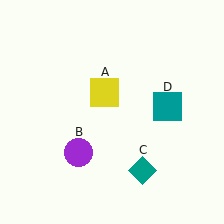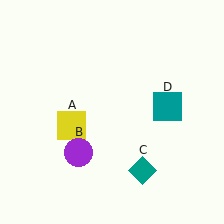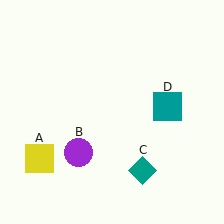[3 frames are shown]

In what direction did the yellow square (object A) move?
The yellow square (object A) moved down and to the left.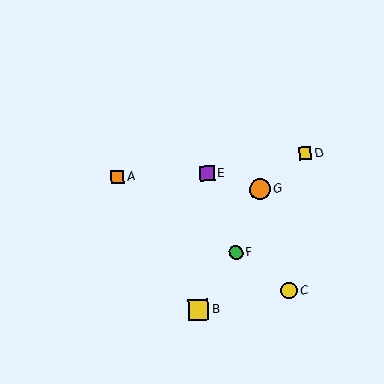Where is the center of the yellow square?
The center of the yellow square is at (305, 153).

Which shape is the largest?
The orange circle (labeled G) is the largest.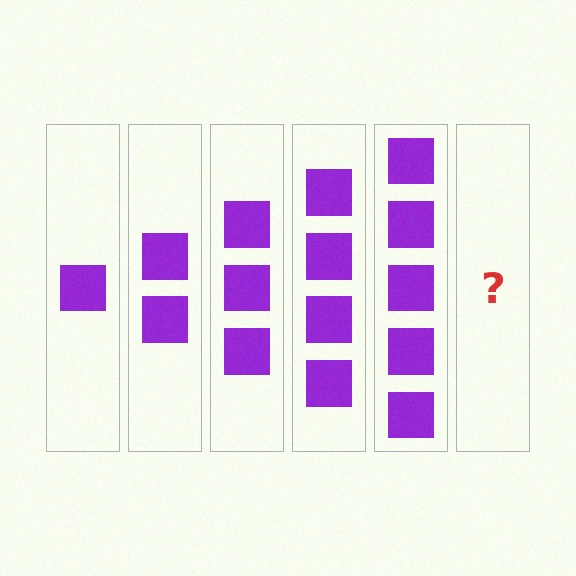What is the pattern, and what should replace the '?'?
The pattern is that each step adds one more square. The '?' should be 6 squares.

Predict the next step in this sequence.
The next step is 6 squares.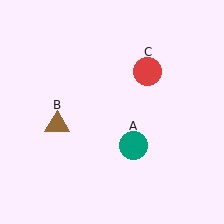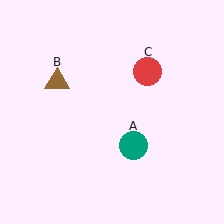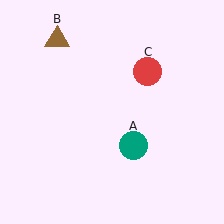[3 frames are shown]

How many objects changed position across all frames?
1 object changed position: brown triangle (object B).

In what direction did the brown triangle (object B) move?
The brown triangle (object B) moved up.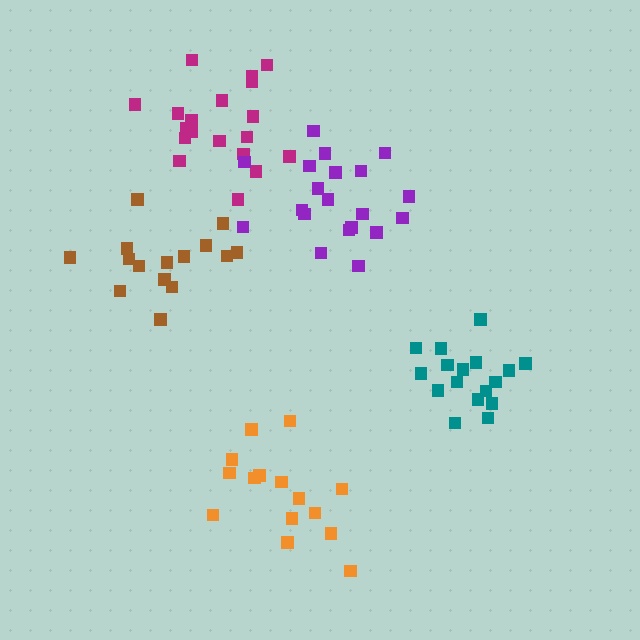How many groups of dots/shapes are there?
There are 5 groups.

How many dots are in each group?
Group 1: 15 dots, Group 2: 15 dots, Group 3: 19 dots, Group 4: 17 dots, Group 5: 20 dots (86 total).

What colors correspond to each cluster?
The clusters are colored: orange, brown, magenta, teal, purple.